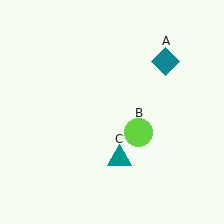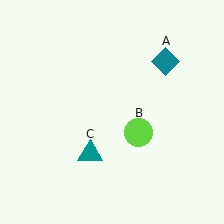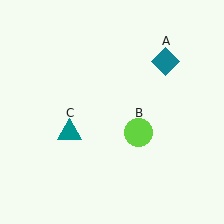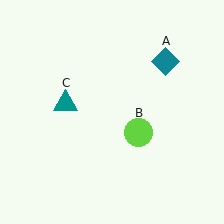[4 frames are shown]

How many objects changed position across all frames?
1 object changed position: teal triangle (object C).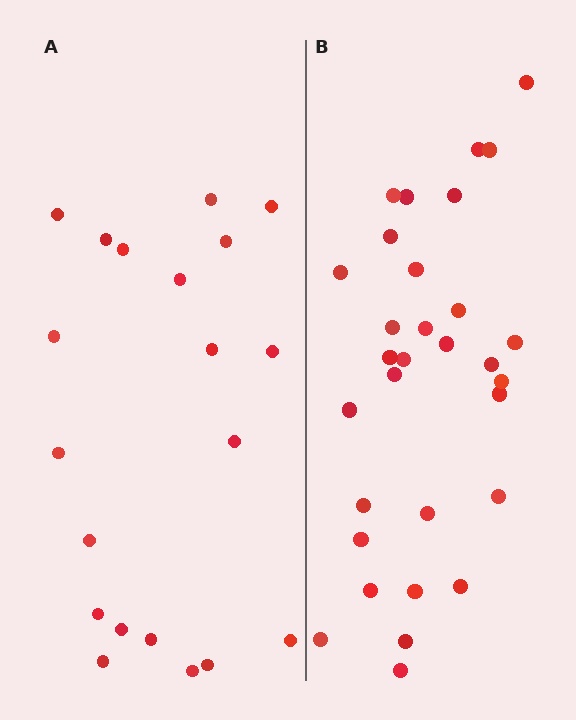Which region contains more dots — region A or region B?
Region B (the right region) has more dots.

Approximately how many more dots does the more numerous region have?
Region B has roughly 12 or so more dots than region A.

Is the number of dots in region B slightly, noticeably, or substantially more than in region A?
Region B has substantially more. The ratio is roughly 1.6 to 1.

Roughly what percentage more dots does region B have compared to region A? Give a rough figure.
About 55% more.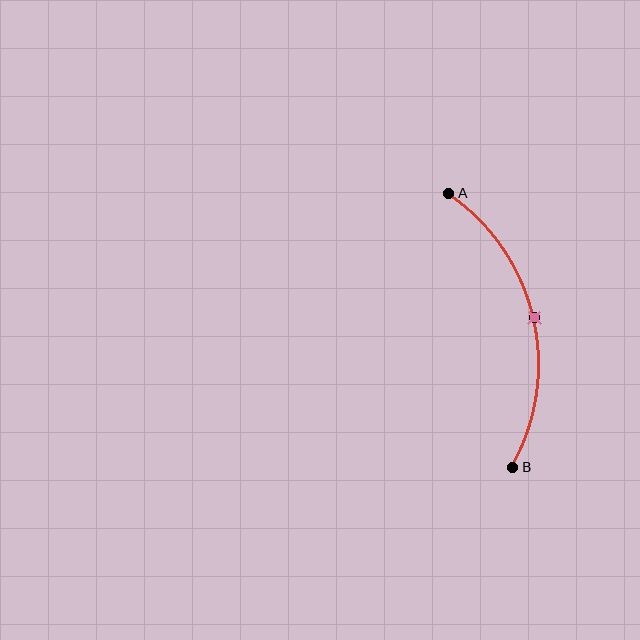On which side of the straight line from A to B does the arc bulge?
The arc bulges to the right of the straight line connecting A and B.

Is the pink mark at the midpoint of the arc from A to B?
Yes. The pink mark lies on the arc at equal arc-length from both A and B — it is the arc midpoint.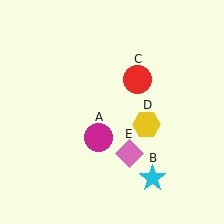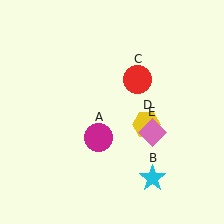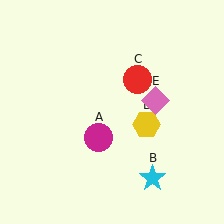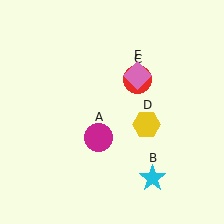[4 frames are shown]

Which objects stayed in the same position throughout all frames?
Magenta circle (object A) and cyan star (object B) and red circle (object C) and yellow hexagon (object D) remained stationary.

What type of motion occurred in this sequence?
The pink diamond (object E) rotated counterclockwise around the center of the scene.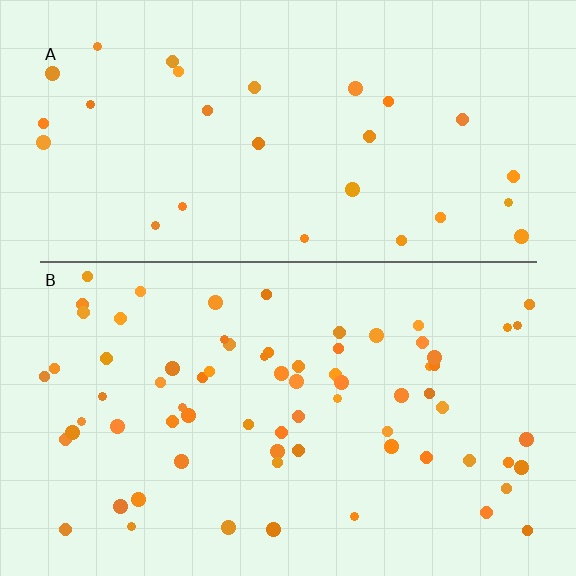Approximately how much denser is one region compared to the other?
Approximately 2.5× — region B over region A.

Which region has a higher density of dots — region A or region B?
B (the bottom).